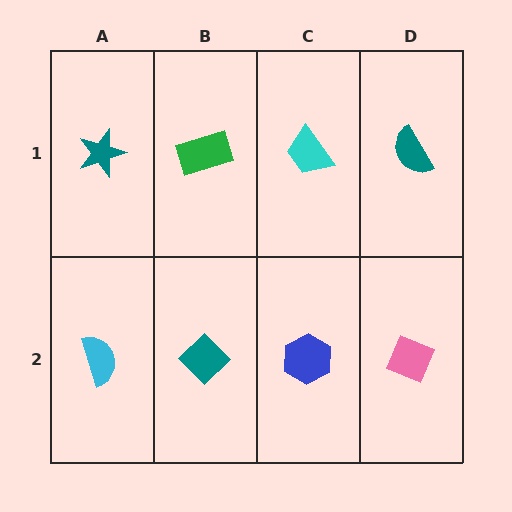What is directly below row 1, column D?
A pink diamond.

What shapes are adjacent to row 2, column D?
A teal semicircle (row 1, column D), a blue hexagon (row 2, column C).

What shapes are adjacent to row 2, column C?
A cyan trapezoid (row 1, column C), a teal diamond (row 2, column B), a pink diamond (row 2, column D).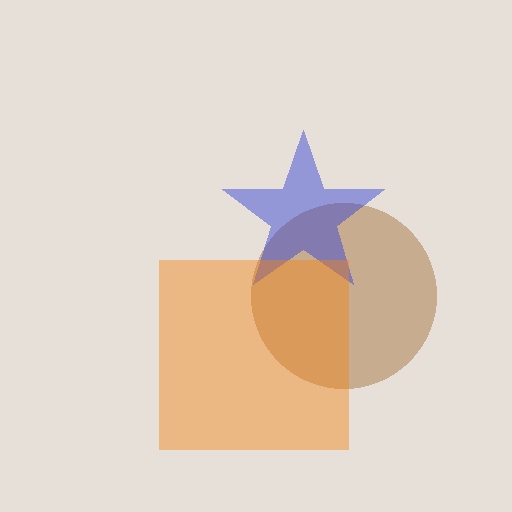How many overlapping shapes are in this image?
There are 3 overlapping shapes in the image.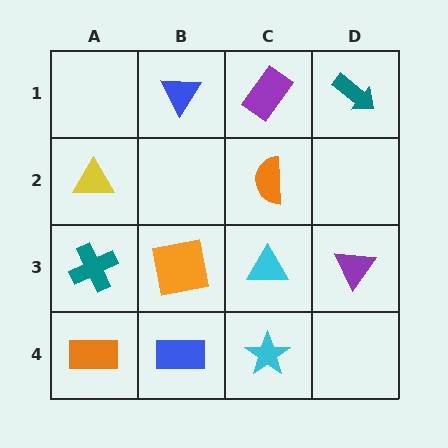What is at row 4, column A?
An orange rectangle.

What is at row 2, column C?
An orange semicircle.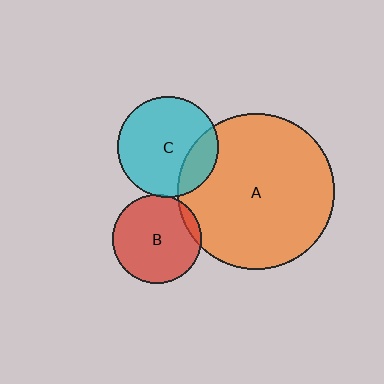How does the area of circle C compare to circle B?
Approximately 1.3 times.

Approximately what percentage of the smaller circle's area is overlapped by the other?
Approximately 20%.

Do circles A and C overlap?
Yes.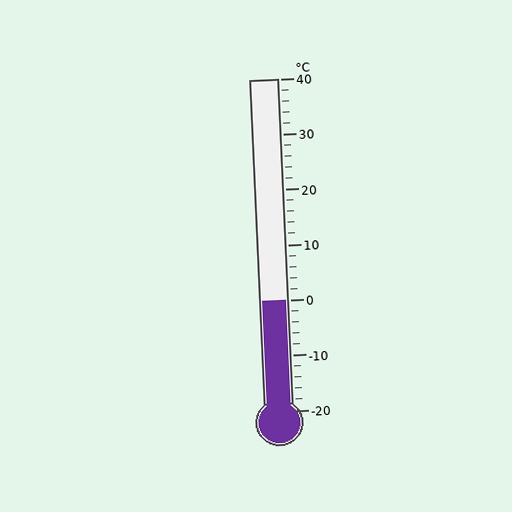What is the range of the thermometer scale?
The thermometer scale ranges from -20°C to 40°C.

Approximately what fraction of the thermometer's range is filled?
The thermometer is filled to approximately 35% of its range.